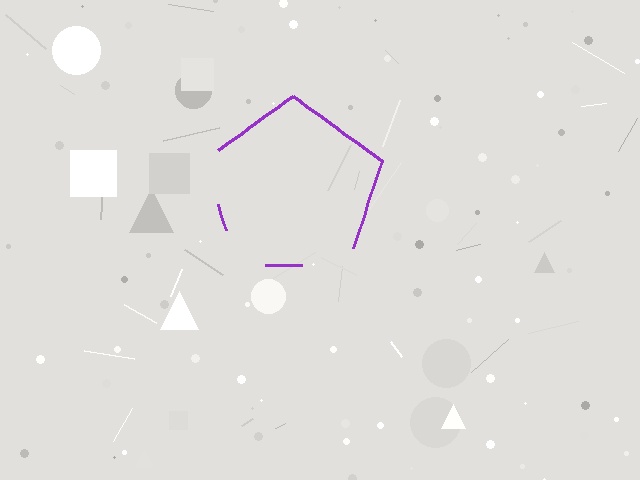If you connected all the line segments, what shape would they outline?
They would outline a pentagon.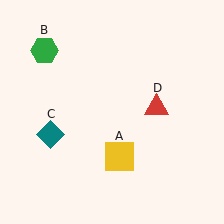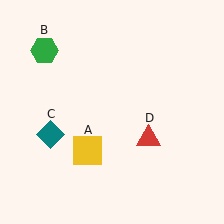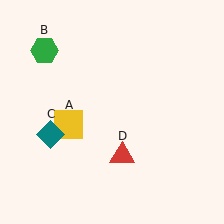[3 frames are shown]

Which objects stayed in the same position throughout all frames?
Green hexagon (object B) and teal diamond (object C) remained stationary.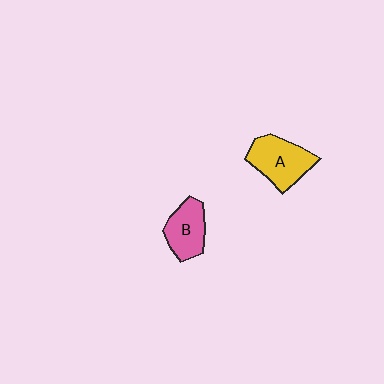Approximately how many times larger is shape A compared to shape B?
Approximately 1.3 times.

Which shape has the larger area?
Shape A (yellow).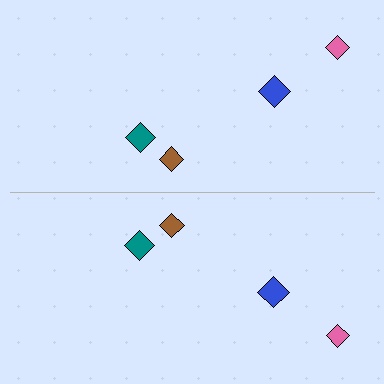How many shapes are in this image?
There are 8 shapes in this image.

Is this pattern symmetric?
Yes, this pattern has bilateral (reflection) symmetry.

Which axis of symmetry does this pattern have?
The pattern has a horizontal axis of symmetry running through the center of the image.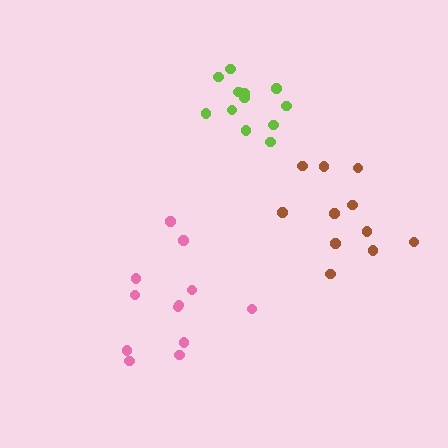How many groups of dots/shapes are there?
There are 3 groups.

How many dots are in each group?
Group 1: 12 dots, Group 2: 12 dots, Group 3: 11 dots (35 total).